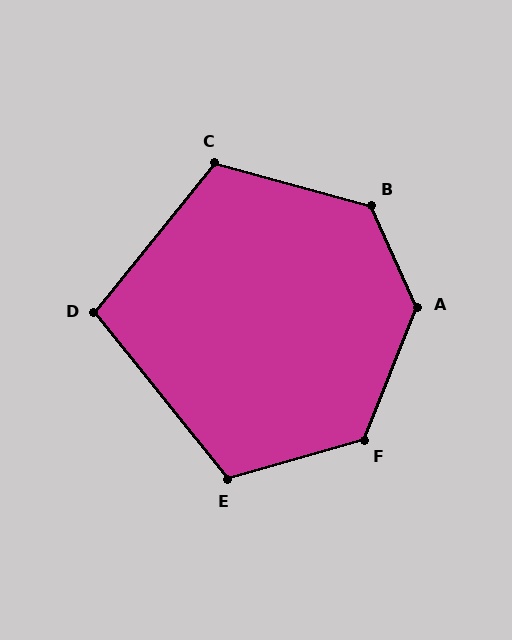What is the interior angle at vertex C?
Approximately 114 degrees (obtuse).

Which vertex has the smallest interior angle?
D, at approximately 102 degrees.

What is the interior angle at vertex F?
Approximately 128 degrees (obtuse).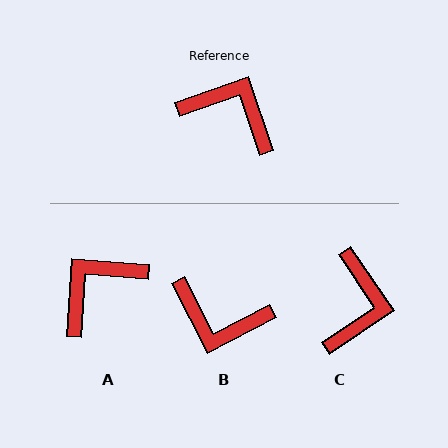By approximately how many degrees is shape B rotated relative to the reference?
Approximately 172 degrees clockwise.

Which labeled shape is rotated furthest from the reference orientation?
B, about 172 degrees away.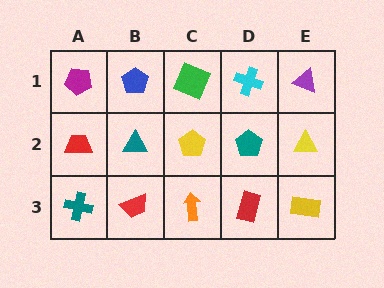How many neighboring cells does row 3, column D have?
3.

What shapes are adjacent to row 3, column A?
A red trapezoid (row 2, column A), a red trapezoid (row 3, column B).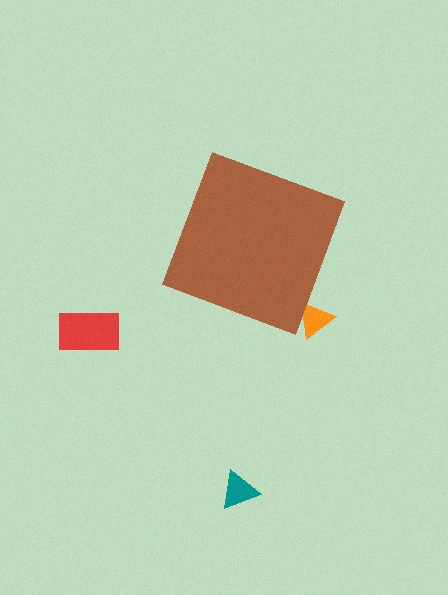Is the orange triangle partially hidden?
Yes, the orange triangle is partially hidden behind the brown diamond.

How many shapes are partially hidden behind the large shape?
1 shape is partially hidden.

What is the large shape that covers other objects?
A brown diamond.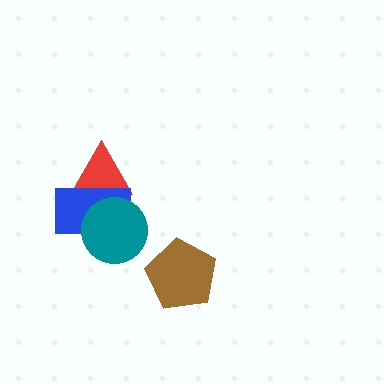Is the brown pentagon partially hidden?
No, no other shape covers it.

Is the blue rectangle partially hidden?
Yes, it is partially covered by another shape.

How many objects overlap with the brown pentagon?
0 objects overlap with the brown pentagon.